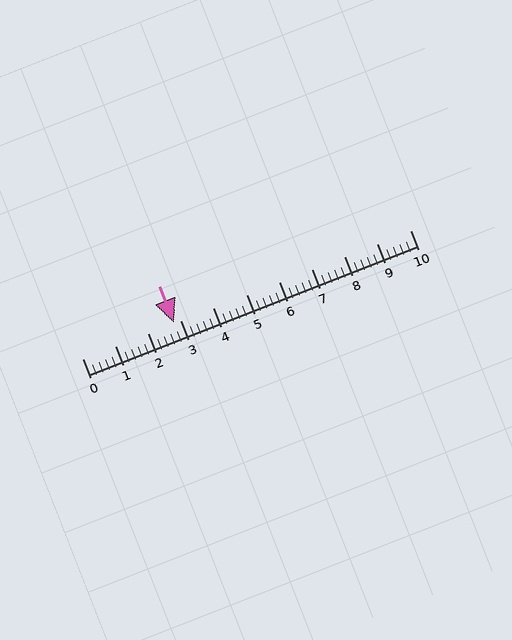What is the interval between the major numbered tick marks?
The major tick marks are spaced 1 units apart.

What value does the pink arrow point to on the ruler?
The pink arrow points to approximately 2.8.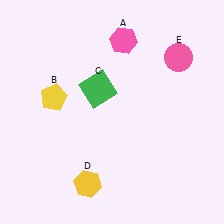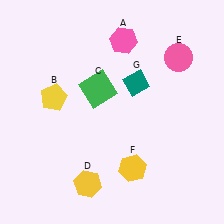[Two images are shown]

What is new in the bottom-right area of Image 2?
A yellow hexagon (F) was added in the bottom-right area of Image 2.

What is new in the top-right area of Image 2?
A teal diamond (G) was added in the top-right area of Image 2.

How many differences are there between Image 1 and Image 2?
There are 2 differences between the two images.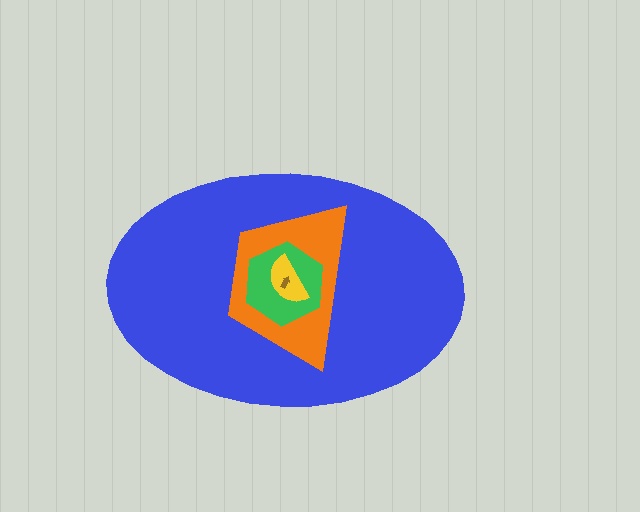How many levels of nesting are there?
5.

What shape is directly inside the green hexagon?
The yellow semicircle.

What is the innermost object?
The brown arrow.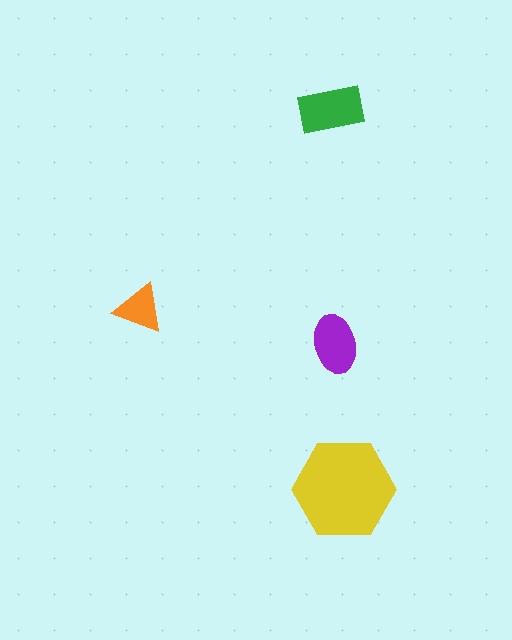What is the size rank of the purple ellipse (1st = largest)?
3rd.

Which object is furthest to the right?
The yellow hexagon is rightmost.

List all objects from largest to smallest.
The yellow hexagon, the green rectangle, the purple ellipse, the orange triangle.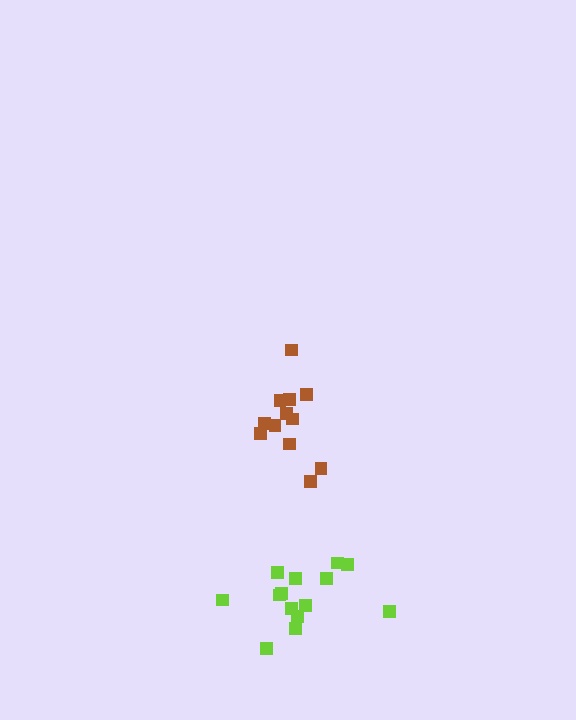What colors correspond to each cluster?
The clusters are colored: brown, lime.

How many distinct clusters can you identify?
There are 2 distinct clusters.